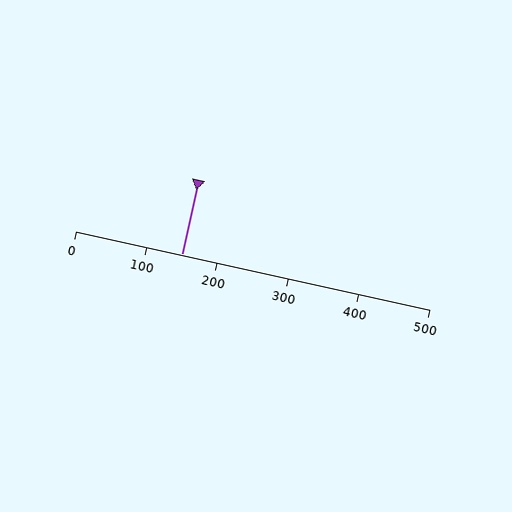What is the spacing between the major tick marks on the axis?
The major ticks are spaced 100 apart.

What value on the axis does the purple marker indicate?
The marker indicates approximately 150.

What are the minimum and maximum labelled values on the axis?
The axis runs from 0 to 500.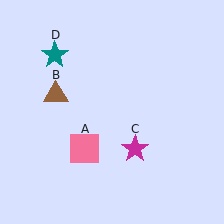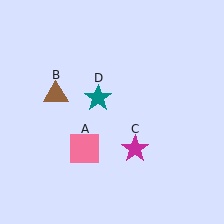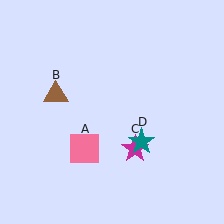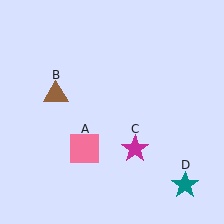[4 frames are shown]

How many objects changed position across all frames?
1 object changed position: teal star (object D).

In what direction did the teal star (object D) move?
The teal star (object D) moved down and to the right.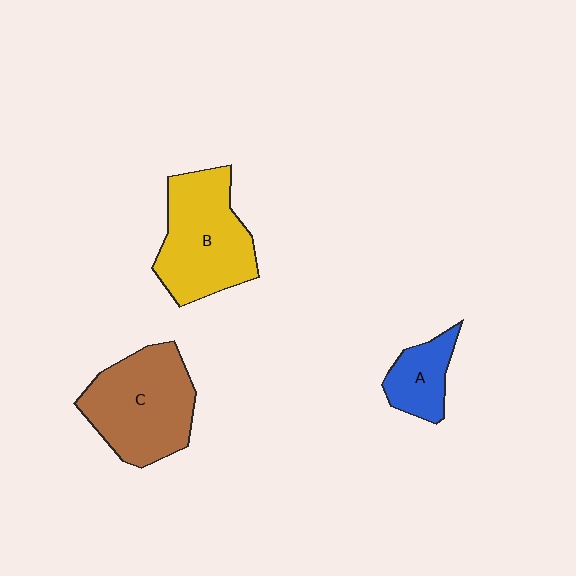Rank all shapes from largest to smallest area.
From largest to smallest: C (brown), B (yellow), A (blue).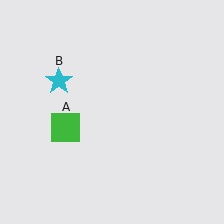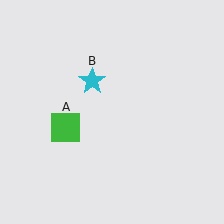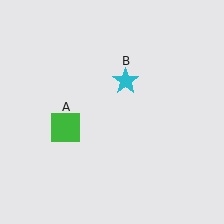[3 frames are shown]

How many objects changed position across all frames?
1 object changed position: cyan star (object B).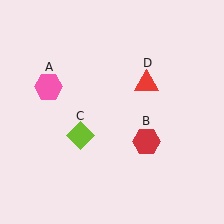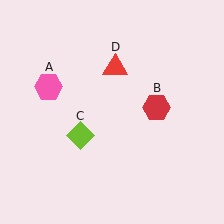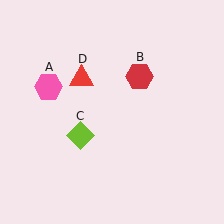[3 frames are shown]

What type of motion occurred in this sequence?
The red hexagon (object B), red triangle (object D) rotated counterclockwise around the center of the scene.